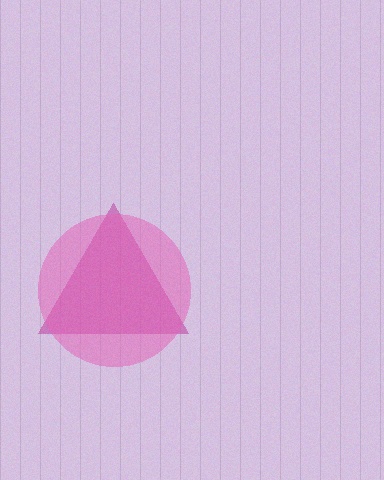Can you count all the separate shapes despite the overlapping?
Yes, there are 2 separate shapes.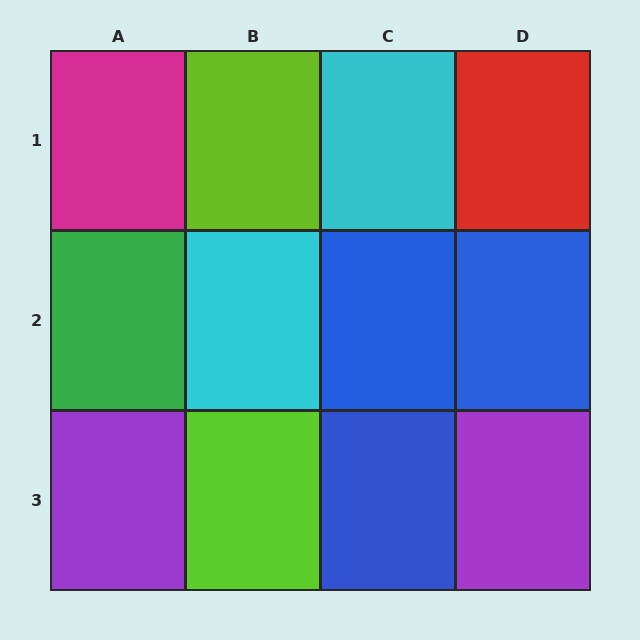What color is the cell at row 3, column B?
Lime.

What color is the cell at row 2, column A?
Green.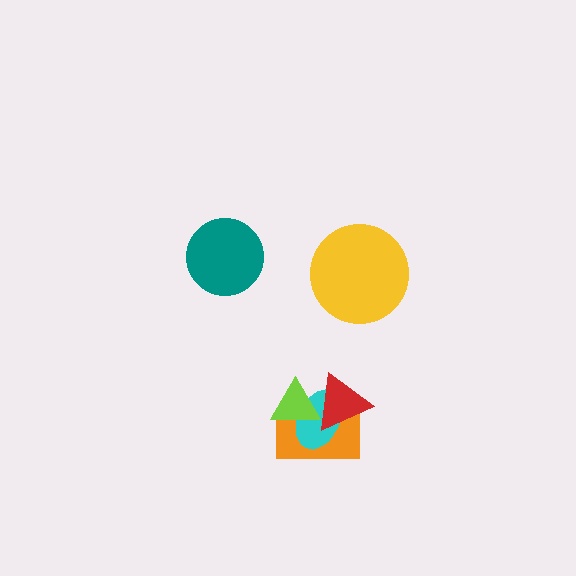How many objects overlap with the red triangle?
3 objects overlap with the red triangle.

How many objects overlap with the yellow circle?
0 objects overlap with the yellow circle.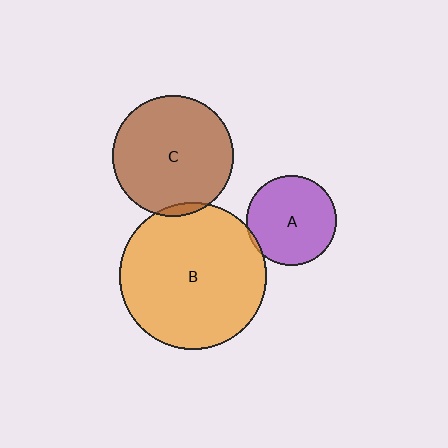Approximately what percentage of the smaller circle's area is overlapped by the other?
Approximately 5%.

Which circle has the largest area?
Circle B (orange).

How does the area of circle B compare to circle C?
Approximately 1.5 times.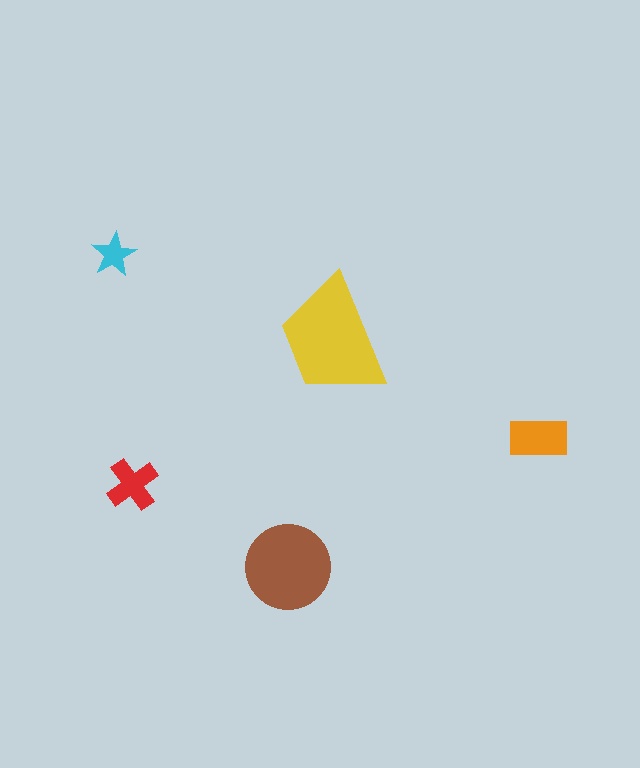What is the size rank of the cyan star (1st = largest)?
5th.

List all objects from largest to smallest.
The yellow trapezoid, the brown circle, the orange rectangle, the red cross, the cyan star.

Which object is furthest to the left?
The cyan star is leftmost.